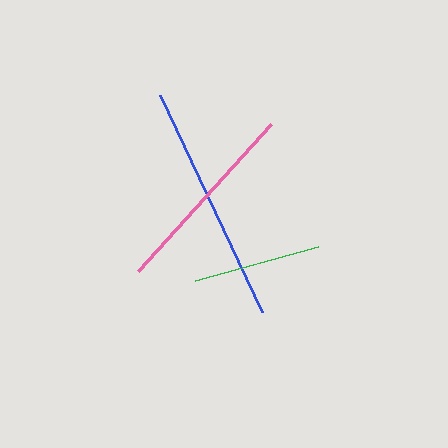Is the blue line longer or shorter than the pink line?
The blue line is longer than the pink line.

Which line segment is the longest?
The blue line is the longest at approximately 240 pixels.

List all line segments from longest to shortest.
From longest to shortest: blue, pink, green.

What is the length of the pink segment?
The pink segment is approximately 198 pixels long.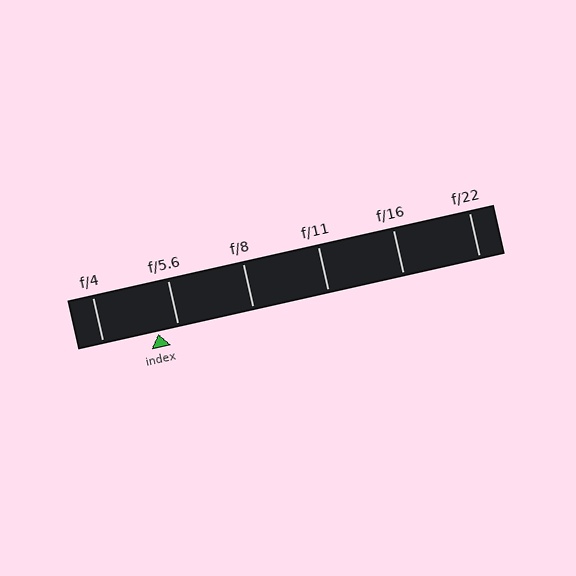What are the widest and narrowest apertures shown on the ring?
The widest aperture shown is f/4 and the narrowest is f/22.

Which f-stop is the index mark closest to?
The index mark is closest to f/5.6.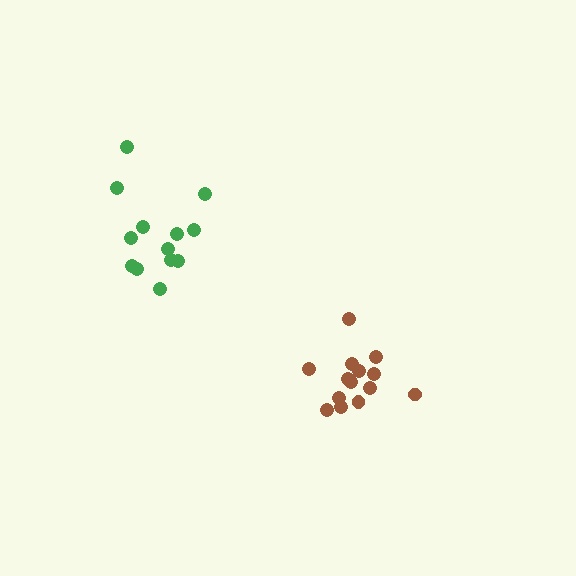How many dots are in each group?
Group 1: 13 dots, Group 2: 14 dots (27 total).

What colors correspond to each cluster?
The clusters are colored: green, brown.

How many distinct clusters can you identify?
There are 2 distinct clusters.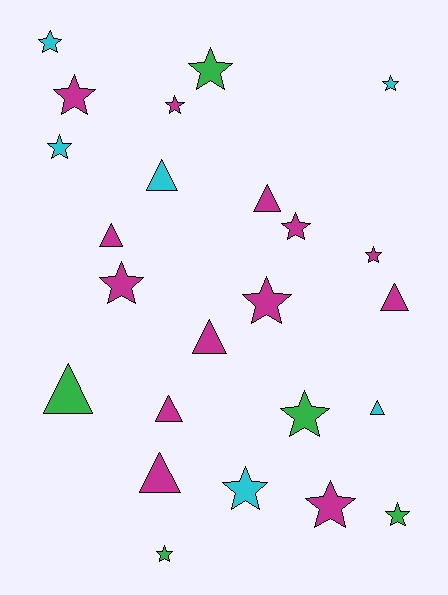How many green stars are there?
There are 4 green stars.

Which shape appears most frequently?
Star, with 15 objects.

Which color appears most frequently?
Magenta, with 13 objects.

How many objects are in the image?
There are 24 objects.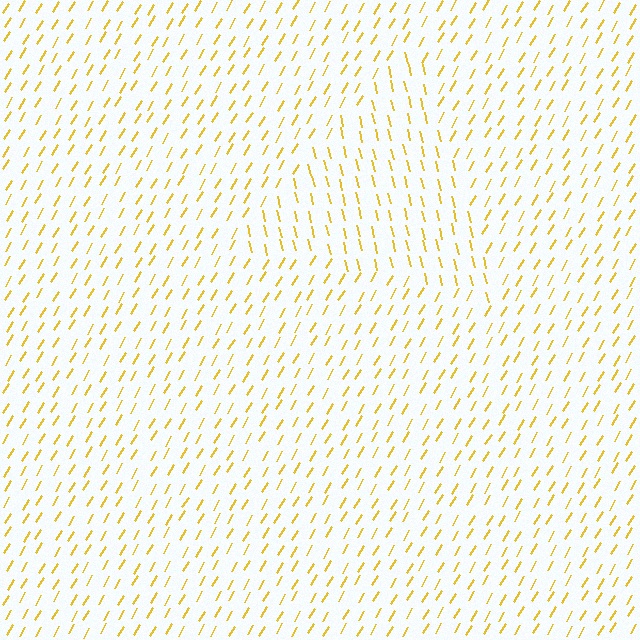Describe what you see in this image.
The image is filled with small yellow line segments. A triangle region in the image has lines oriented differently from the surrounding lines, creating a visible texture boundary.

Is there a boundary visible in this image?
Yes, there is a texture boundary formed by a change in line orientation.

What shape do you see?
I see a triangle.